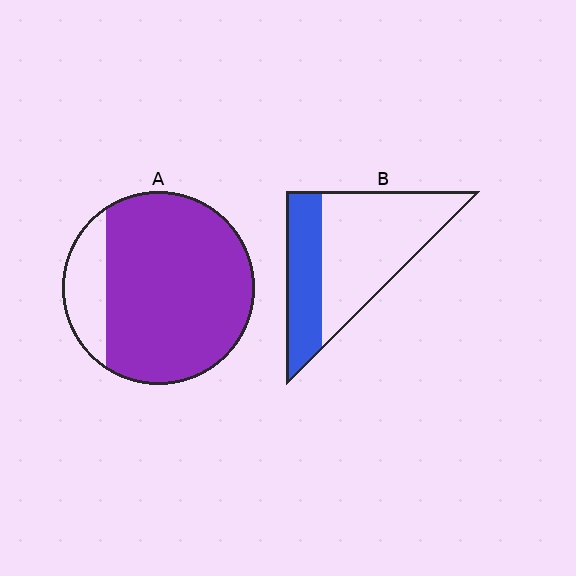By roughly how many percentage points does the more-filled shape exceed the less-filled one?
By roughly 50 percentage points (A over B).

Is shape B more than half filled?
No.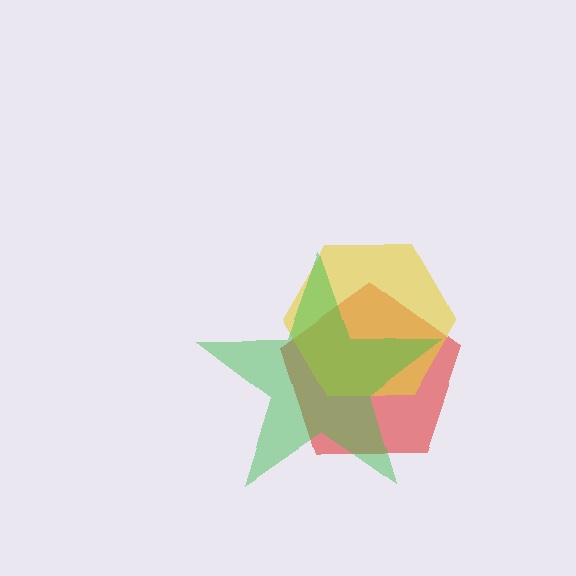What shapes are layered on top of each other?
The layered shapes are: a red pentagon, a yellow hexagon, a green star.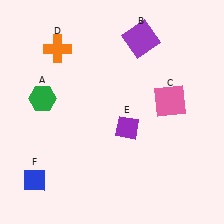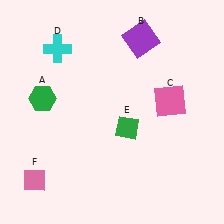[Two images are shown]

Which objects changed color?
D changed from orange to cyan. E changed from purple to green. F changed from blue to pink.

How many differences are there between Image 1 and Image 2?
There are 3 differences between the two images.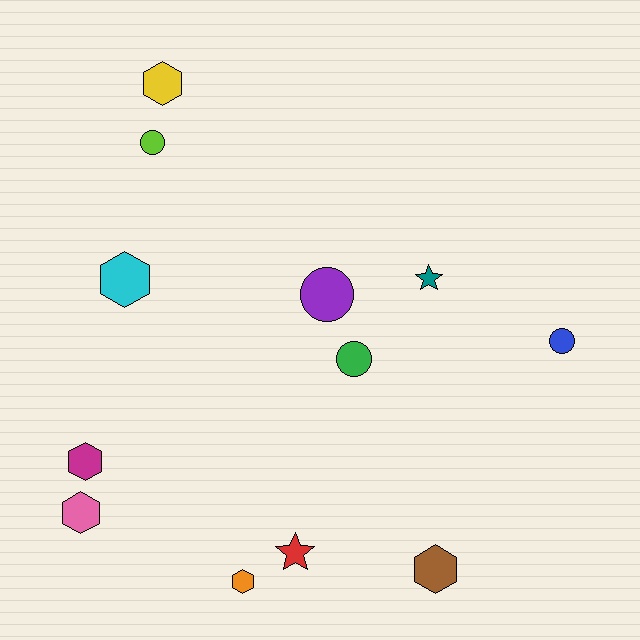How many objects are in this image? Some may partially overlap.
There are 12 objects.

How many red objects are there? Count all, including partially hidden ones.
There is 1 red object.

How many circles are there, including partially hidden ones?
There are 4 circles.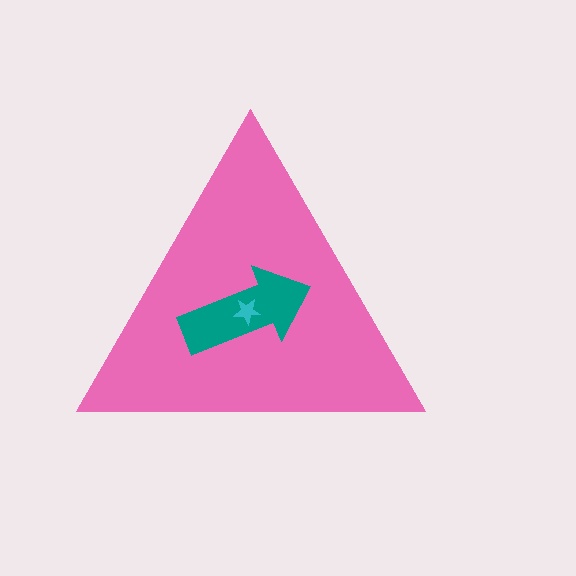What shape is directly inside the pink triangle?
The teal arrow.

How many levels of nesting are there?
3.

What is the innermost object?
The cyan star.